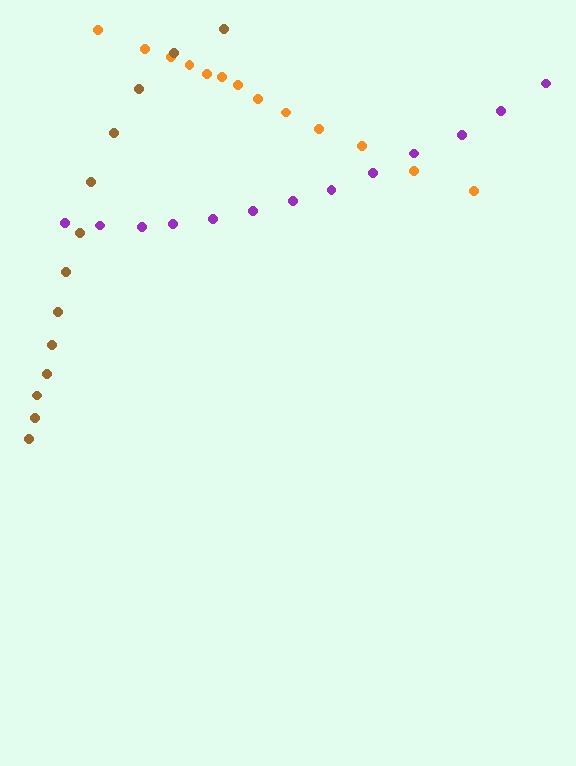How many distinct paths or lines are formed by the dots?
There are 3 distinct paths.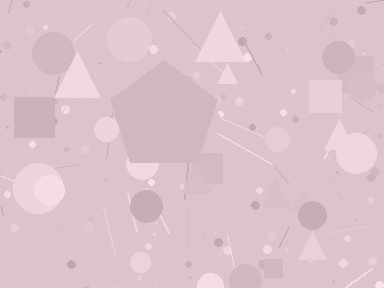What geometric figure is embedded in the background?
A pentagon is embedded in the background.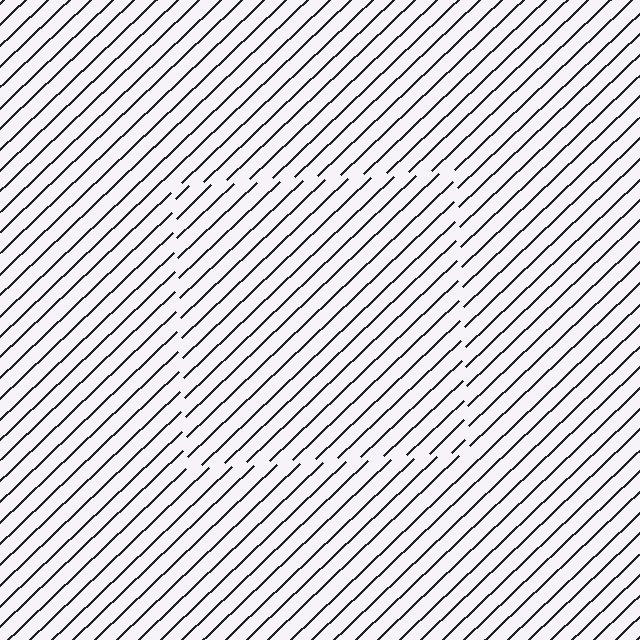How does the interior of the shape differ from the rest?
The interior of the shape contains the same grating, shifted by half a period — the contour is defined by the phase discontinuity where line-ends from the inner and outer gratings abut.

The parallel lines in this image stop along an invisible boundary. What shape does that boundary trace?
An illusory square. The interior of the shape contains the same grating, shifted by half a period — the contour is defined by the phase discontinuity where line-ends from the inner and outer gratings abut.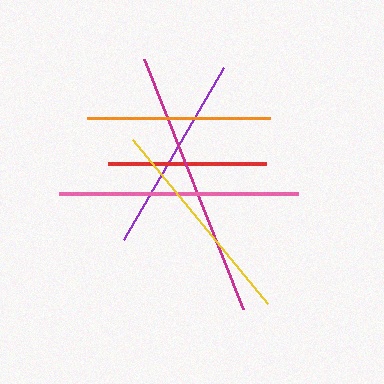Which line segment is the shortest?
The red line is the shortest at approximately 157 pixels.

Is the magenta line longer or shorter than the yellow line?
The magenta line is longer than the yellow line.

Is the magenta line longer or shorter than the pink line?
The magenta line is longer than the pink line.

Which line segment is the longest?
The magenta line is the longest at approximately 268 pixels.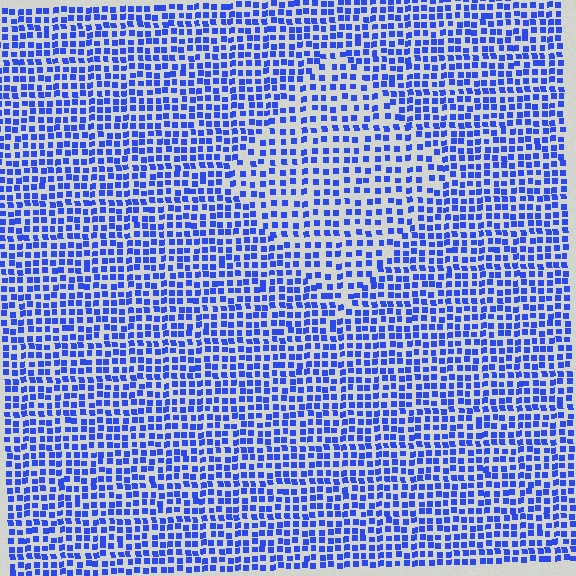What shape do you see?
I see a diamond.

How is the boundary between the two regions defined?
The boundary is defined by a change in element density (approximately 1.5x ratio). All elements are the same color, size, and shape.